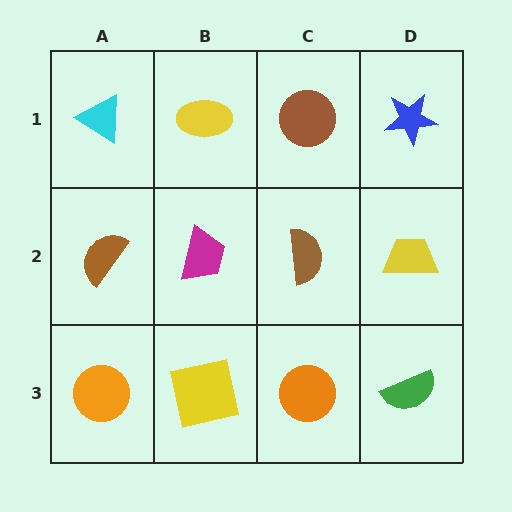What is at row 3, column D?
A green semicircle.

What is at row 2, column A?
A brown semicircle.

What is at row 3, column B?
A yellow square.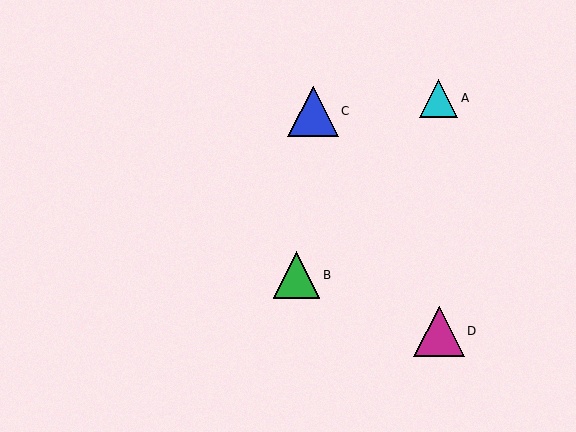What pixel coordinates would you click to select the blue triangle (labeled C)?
Click at (313, 111) to select the blue triangle C.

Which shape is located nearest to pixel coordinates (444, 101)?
The cyan triangle (labeled A) at (438, 98) is nearest to that location.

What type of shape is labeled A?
Shape A is a cyan triangle.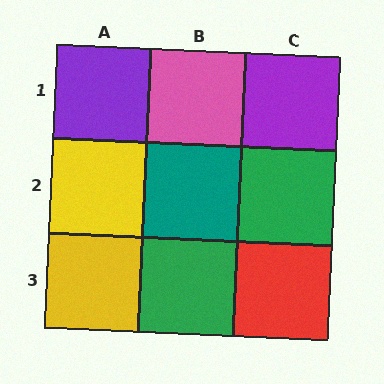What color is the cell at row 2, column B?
Teal.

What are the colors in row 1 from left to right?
Purple, pink, purple.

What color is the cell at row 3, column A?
Yellow.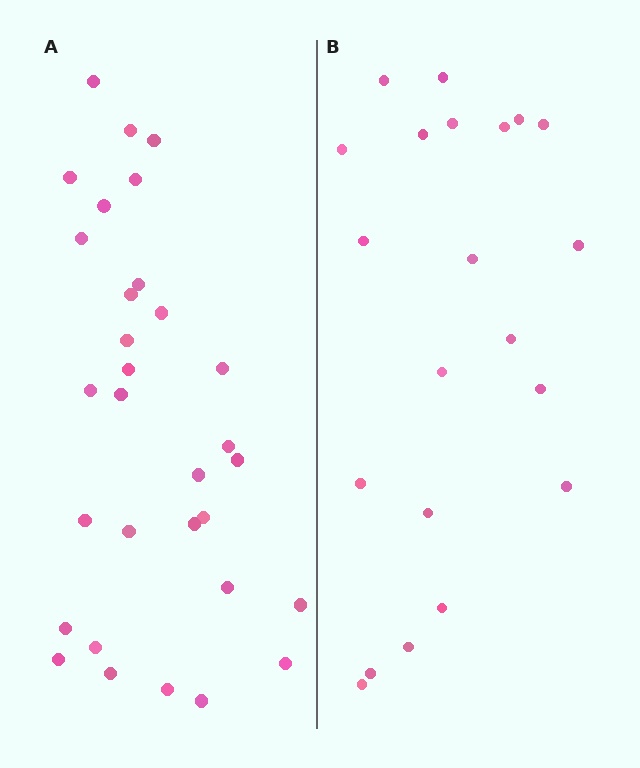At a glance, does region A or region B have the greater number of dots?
Region A (the left region) has more dots.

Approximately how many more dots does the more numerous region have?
Region A has roughly 10 or so more dots than region B.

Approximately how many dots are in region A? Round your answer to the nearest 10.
About 30 dots. (The exact count is 31, which rounds to 30.)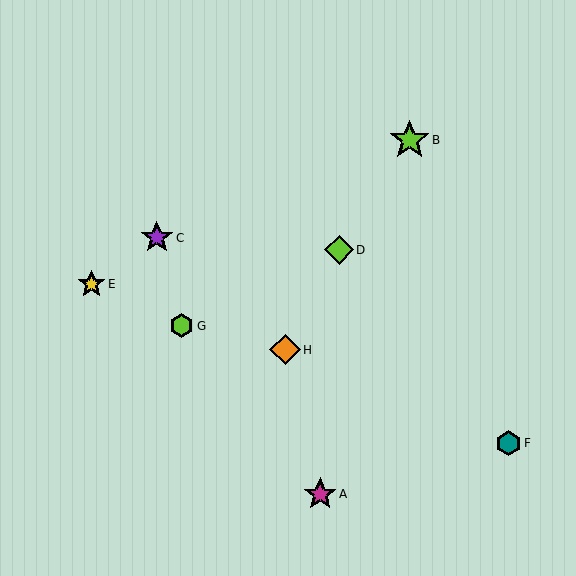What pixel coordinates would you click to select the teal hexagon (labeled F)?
Click at (509, 443) to select the teal hexagon F.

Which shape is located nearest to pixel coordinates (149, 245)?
The purple star (labeled C) at (157, 238) is nearest to that location.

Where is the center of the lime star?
The center of the lime star is at (410, 140).